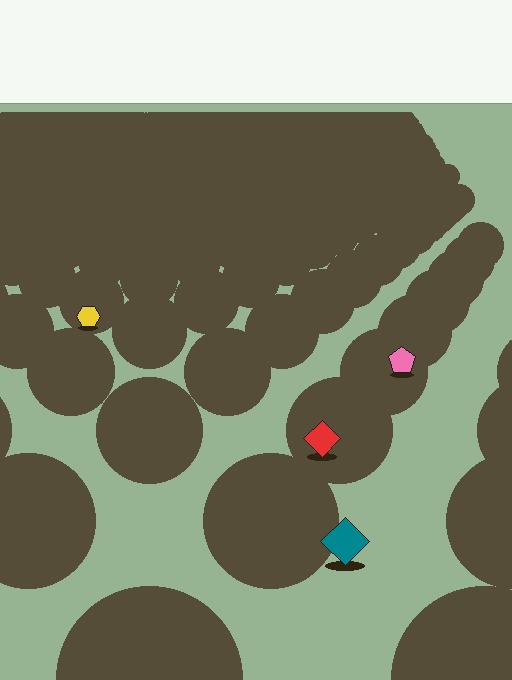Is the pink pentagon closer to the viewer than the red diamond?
No. The red diamond is closer — you can tell from the texture gradient: the ground texture is coarser near it.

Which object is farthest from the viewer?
The yellow hexagon is farthest from the viewer. It appears smaller and the ground texture around it is denser.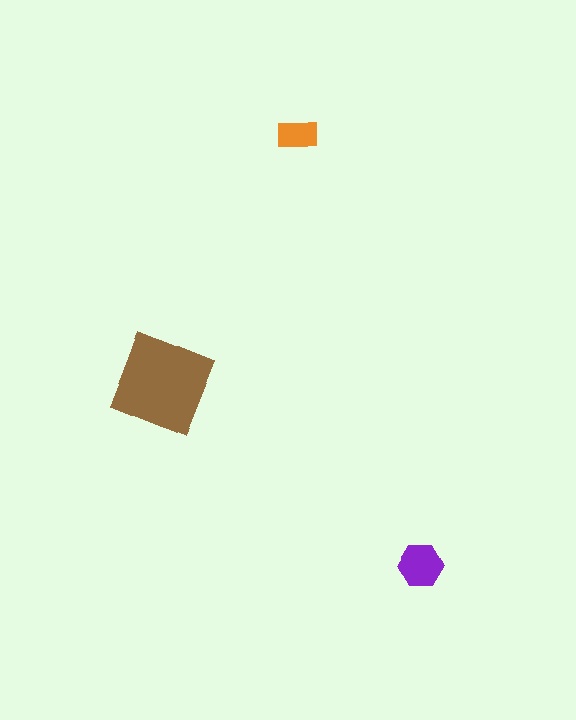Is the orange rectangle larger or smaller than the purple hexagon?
Smaller.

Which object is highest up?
The orange rectangle is topmost.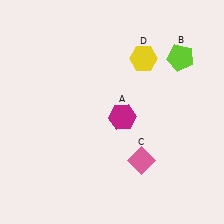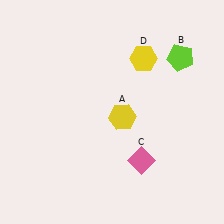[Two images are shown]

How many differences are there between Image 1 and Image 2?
There is 1 difference between the two images.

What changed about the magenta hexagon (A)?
In Image 1, A is magenta. In Image 2, it changed to yellow.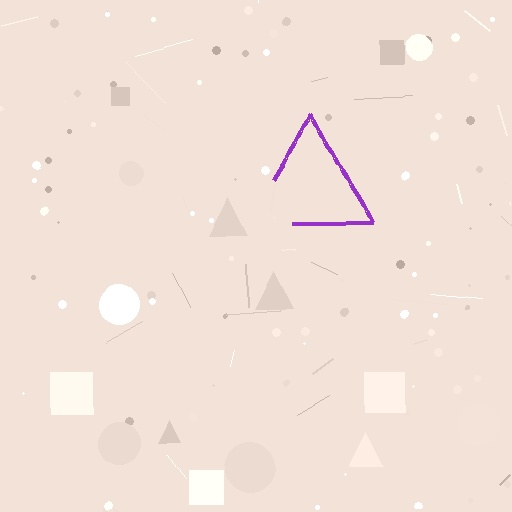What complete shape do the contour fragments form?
The contour fragments form a triangle.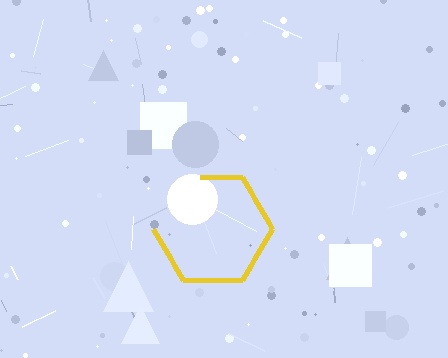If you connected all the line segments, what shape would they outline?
They would outline a hexagon.